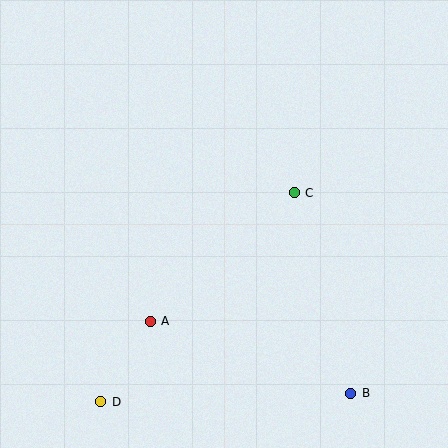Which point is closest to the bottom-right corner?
Point B is closest to the bottom-right corner.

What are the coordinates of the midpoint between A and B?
The midpoint between A and B is at (250, 357).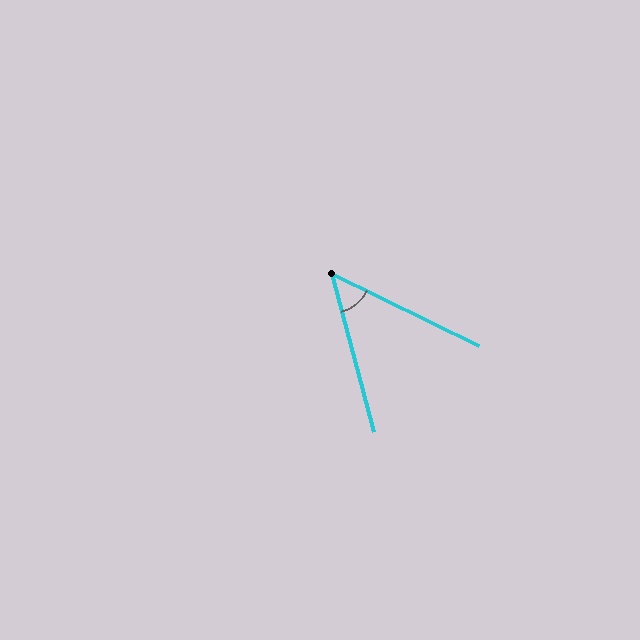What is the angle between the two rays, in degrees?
Approximately 49 degrees.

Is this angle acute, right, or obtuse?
It is acute.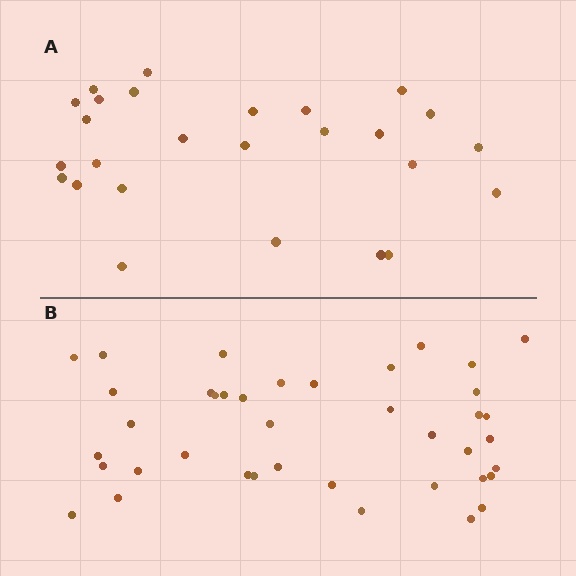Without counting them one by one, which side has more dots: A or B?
Region B (the bottom region) has more dots.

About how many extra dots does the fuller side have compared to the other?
Region B has approximately 15 more dots than region A.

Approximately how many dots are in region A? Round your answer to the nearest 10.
About 30 dots. (The exact count is 26, which rounds to 30.)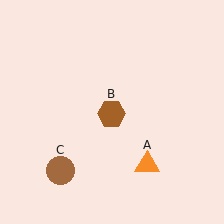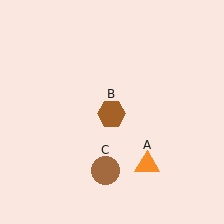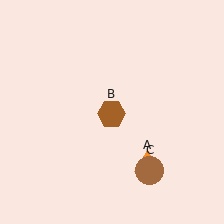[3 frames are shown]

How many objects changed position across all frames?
1 object changed position: brown circle (object C).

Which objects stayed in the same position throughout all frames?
Orange triangle (object A) and brown hexagon (object B) remained stationary.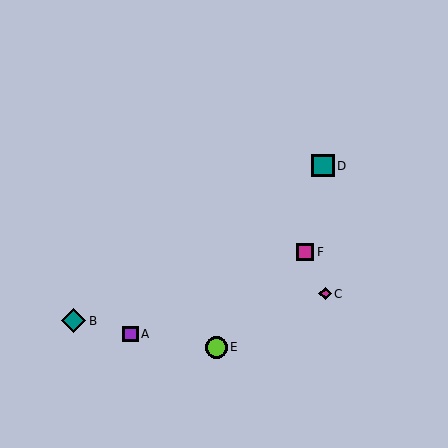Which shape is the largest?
The teal diamond (labeled B) is the largest.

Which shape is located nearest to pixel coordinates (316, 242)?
The magenta square (labeled F) at (305, 252) is nearest to that location.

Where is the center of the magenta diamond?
The center of the magenta diamond is at (325, 294).